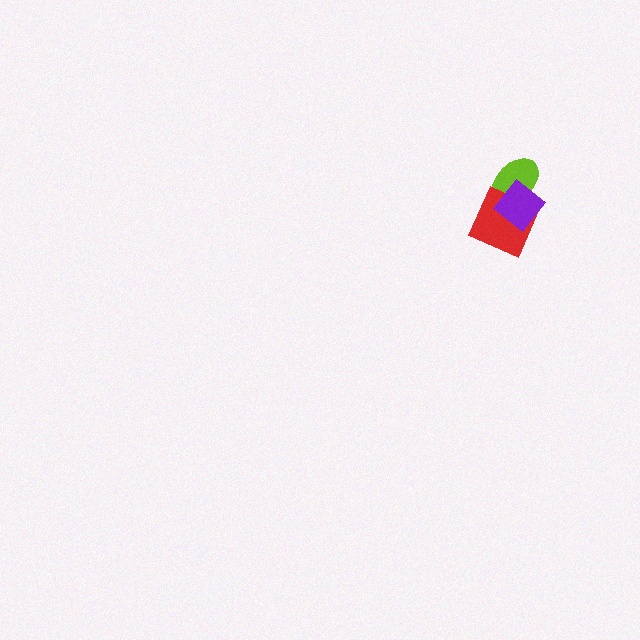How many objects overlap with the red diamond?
2 objects overlap with the red diamond.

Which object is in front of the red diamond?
The purple diamond is in front of the red diamond.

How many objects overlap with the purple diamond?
2 objects overlap with the purple diamond.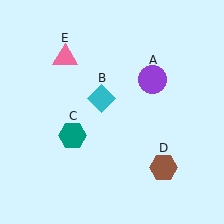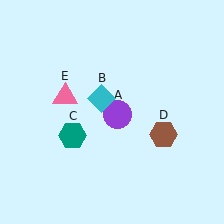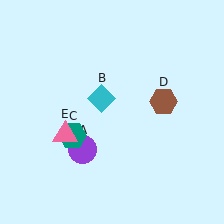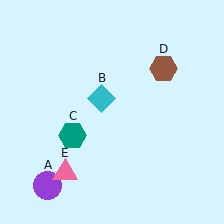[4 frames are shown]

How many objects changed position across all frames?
3 objects changed position: purple circle (object A), brown hexagon (object D), pink triangle (object E).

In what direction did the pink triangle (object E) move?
The pink triangle (object E) moved down.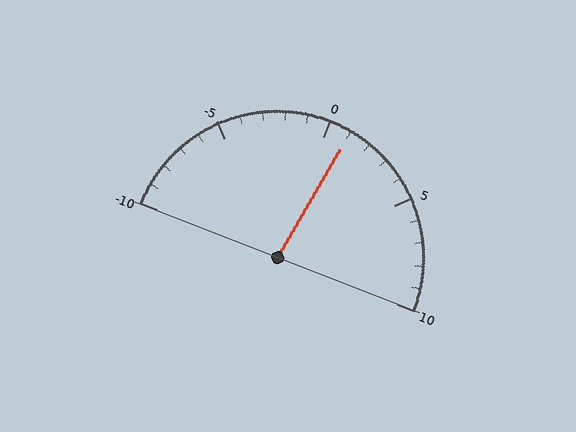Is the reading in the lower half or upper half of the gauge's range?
The reading is in the upper half of the range (-10 to 10).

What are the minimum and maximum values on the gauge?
The gauge ranges from -10 to 10.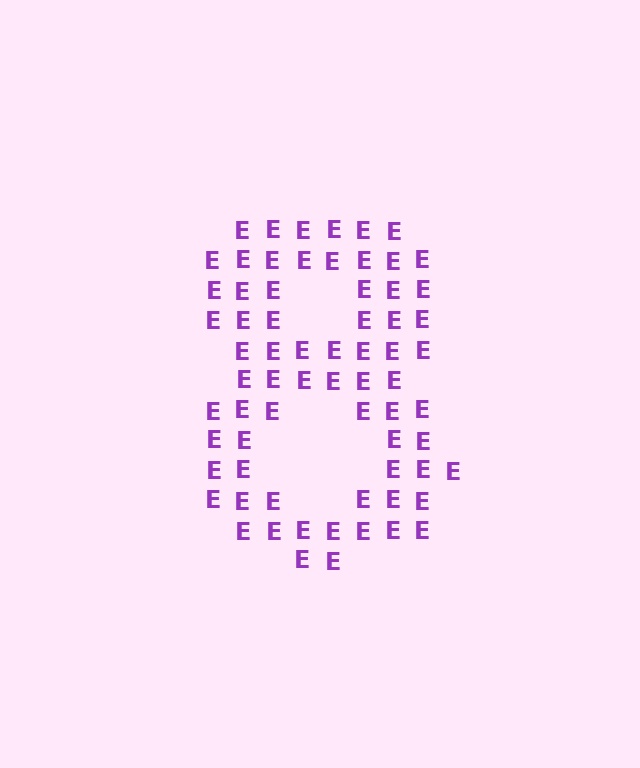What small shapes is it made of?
It is made of small letter E's.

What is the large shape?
The large shape is the digit 8.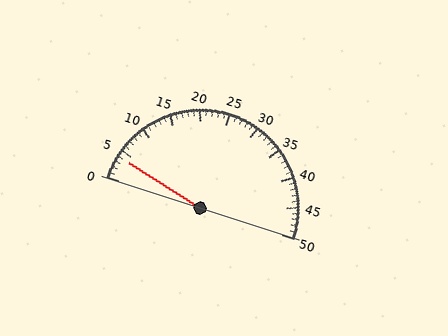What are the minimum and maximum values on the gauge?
The gauge ranges from 0 to 50.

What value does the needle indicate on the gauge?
The needle indicates approximately 4.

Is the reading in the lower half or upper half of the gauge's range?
The reading is in the lower half of the range (0 to 50).